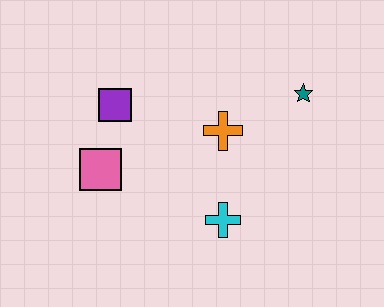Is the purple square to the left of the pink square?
No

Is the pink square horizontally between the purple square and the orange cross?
No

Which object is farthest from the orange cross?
The pink square is farthest from the orange cross.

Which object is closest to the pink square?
The purple square is closest to the pink square.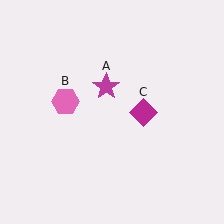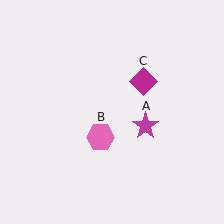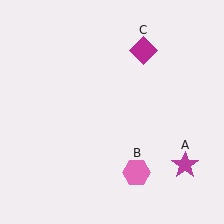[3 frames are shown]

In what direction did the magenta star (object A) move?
The magenta star (object A) moved down and to the right.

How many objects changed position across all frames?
3 objects changed position: magenta star (object A), pink hexagon (object B), magenta diamond (object C).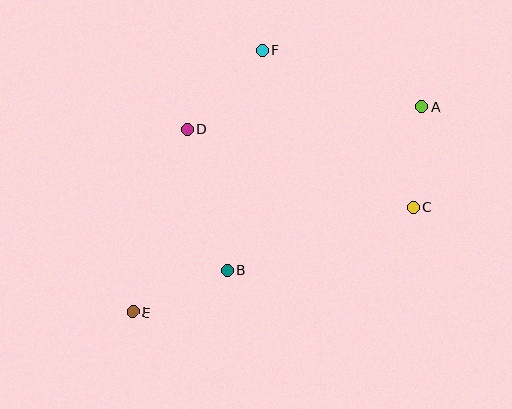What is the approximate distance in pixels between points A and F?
The distance between A and F is approximately 170 pixels.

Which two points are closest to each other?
Points A and C are closest to each other.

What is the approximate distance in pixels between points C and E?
The distance between C and E is approximately 300 pixels.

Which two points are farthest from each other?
Points A and E are farthest from each other.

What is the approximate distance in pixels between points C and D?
The distance between C and D is approximately 239 pixels.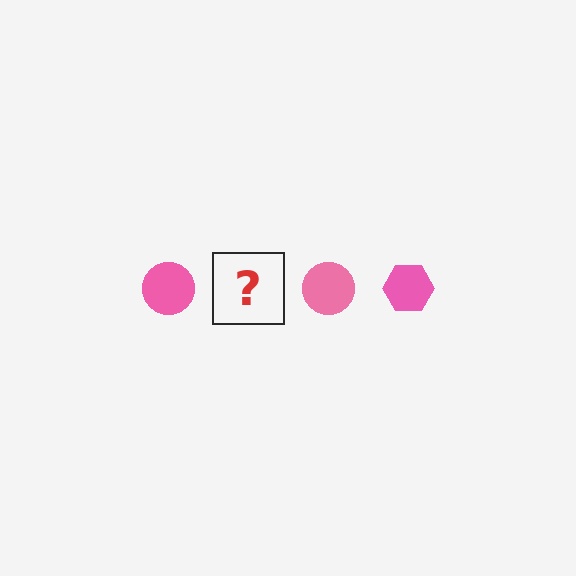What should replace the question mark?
The question mark should be replaced with a pink hexagon.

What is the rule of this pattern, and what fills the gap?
The rule is that the pattern cycles through circle, hexagon shapes in pink. The gap should be filled with a pink hexagon.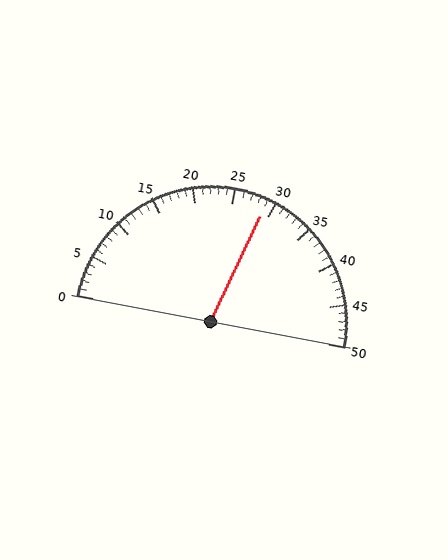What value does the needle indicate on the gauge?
The needle indicates approximately 29.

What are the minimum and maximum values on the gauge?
The gauge ranges from 0 to 50.